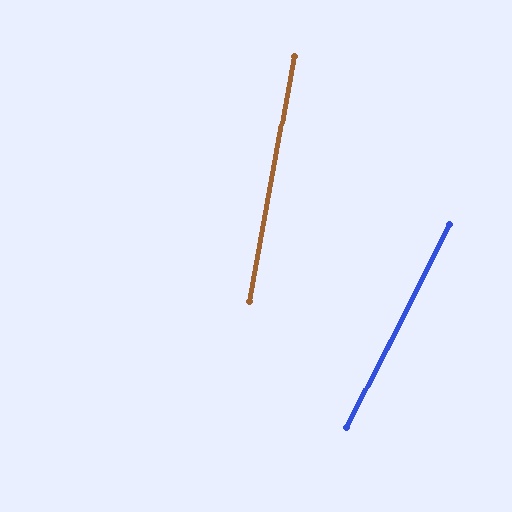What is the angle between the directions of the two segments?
Approximately 16 degrees.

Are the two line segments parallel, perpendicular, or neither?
Neither parallel nor perpendicular — they differ by about 16°.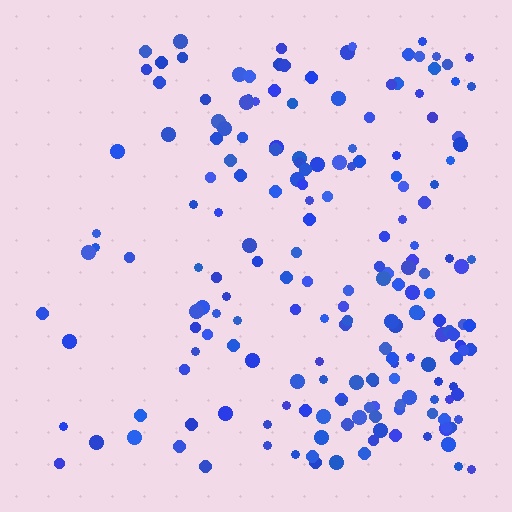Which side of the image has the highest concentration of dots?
The right.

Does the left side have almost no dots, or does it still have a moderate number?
Still a moderate number, just noticeably fewer than the right.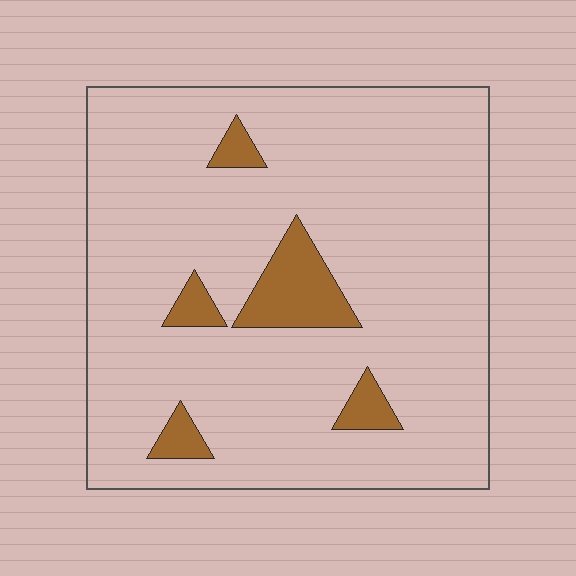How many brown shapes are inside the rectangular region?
5.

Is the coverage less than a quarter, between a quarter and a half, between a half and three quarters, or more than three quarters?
Less than a quarter.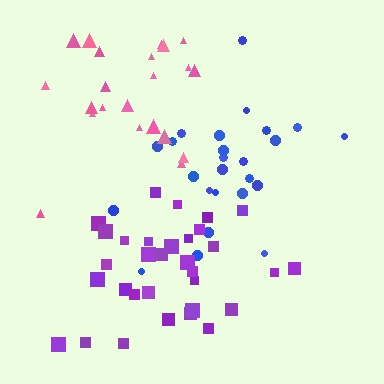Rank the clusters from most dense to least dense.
blue, purple, pink.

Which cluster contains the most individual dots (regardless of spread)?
Purple (32).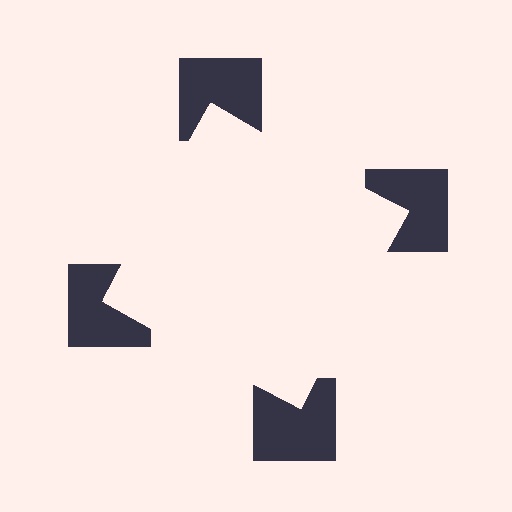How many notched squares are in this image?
There are 4 — one at each vertex of the illusory square.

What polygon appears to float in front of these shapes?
An illusory square — its edges are inferred from the aligned wedge cuts in the notched squares, not physically drawn.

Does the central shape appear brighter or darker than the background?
It typically appears slightly brighter than the background, even though no actual brightness change is drawn.